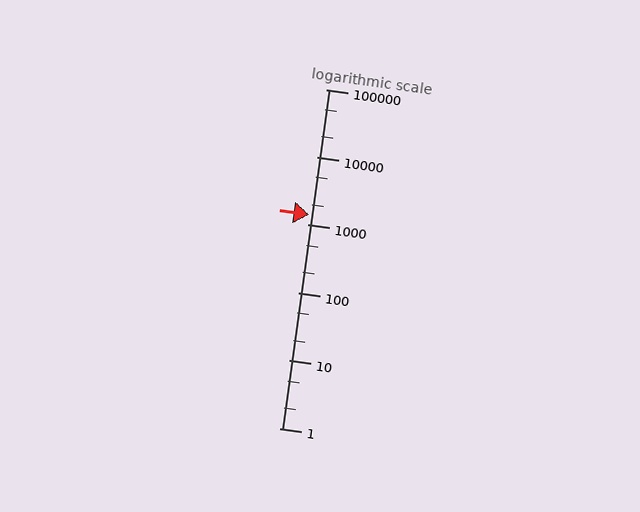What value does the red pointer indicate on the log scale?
The pointer indicates approximately 1400.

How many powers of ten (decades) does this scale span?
The scale spans 5 decades, from 1 to 100000.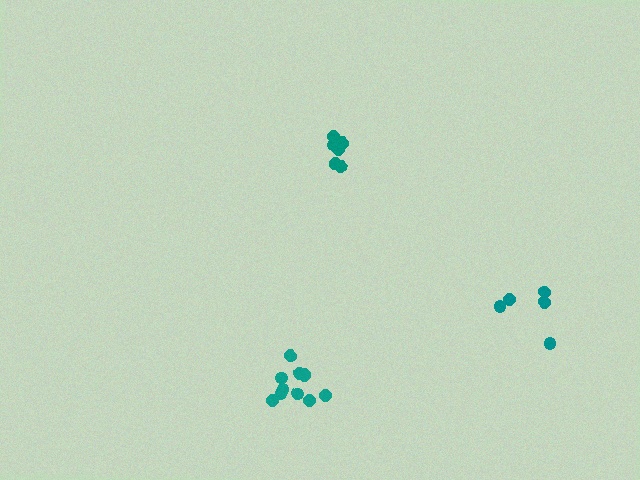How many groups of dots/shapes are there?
There are 3 groups.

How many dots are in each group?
Group 1: 11 dots, Group 2: 6 dots, Group 3: 5 dots (22 total).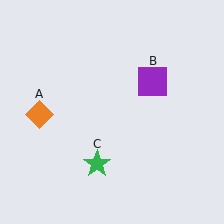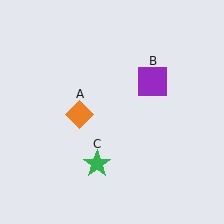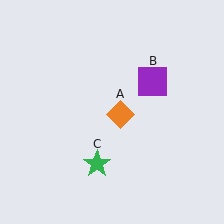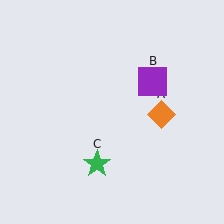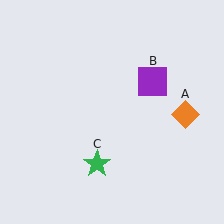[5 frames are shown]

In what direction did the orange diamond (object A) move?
The orange diamond (object A) moved right.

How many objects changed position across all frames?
1 object changed position: orange diamond (object A).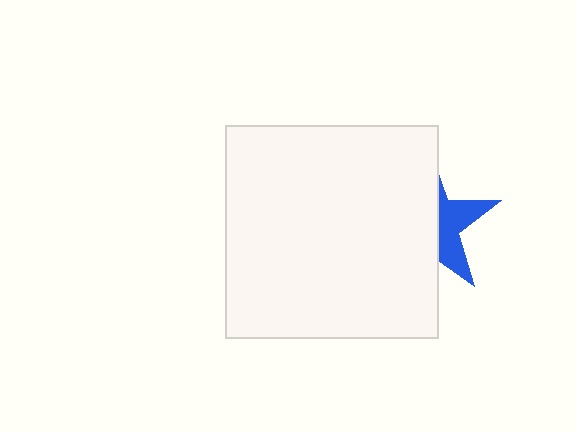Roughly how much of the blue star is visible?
A small part of it is visible (roughly 36%).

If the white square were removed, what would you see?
You would see the complete blue star.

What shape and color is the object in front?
The object in front is a white square.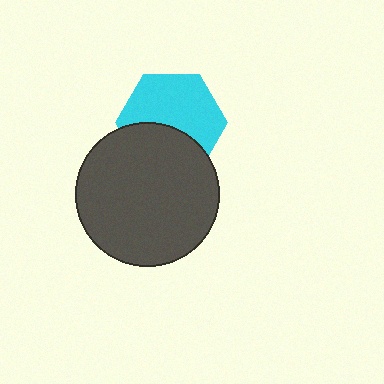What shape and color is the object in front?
The object in front is a dark gray circle.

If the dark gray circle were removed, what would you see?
You would see the complete cyan hexagon.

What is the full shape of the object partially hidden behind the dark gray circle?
The partially hidden object is a cyan hexagon.